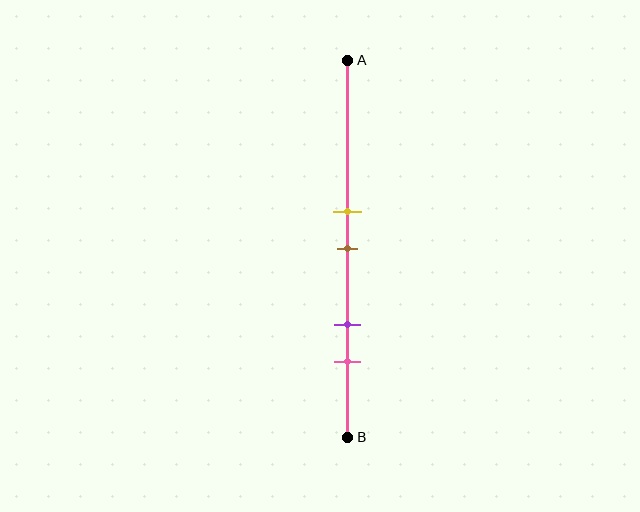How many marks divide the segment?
There are 4 marks dividing the segment.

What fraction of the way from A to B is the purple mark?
The purple mark is approximately 70% (0.7) of the way from A to B.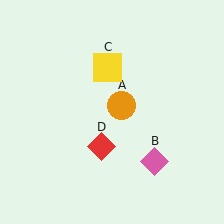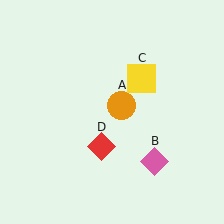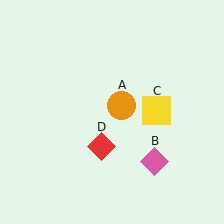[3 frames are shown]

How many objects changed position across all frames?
1 object changed position: yellow square (object C).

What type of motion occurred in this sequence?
The yellow square (object C) rotated clockwise around the center of the scene.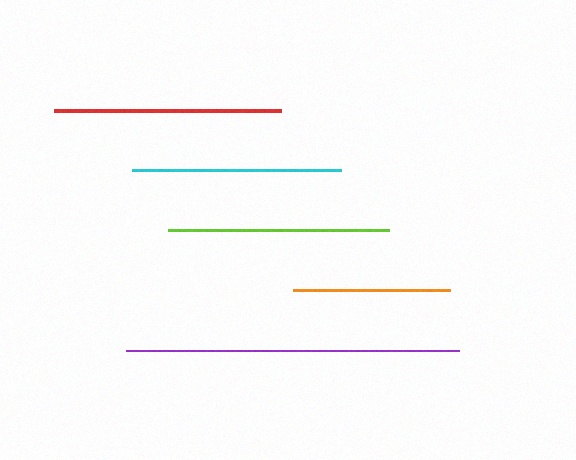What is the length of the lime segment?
The lime segment is approximately 221 pixels long.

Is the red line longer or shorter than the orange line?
The red line is longer than the orange line.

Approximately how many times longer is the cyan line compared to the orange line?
The cyan line is approximately 1.3 times the length of the orange line.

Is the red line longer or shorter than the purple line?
The purple line is longer than the red line.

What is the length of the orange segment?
The orange segment is approximately 157 pixels long.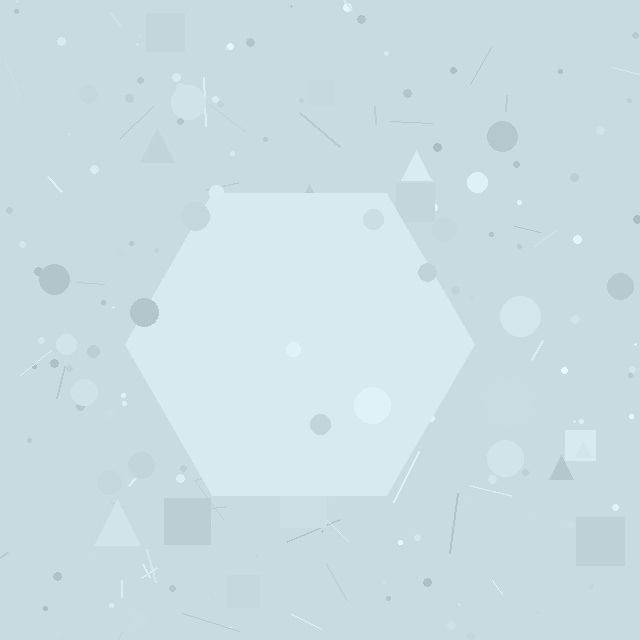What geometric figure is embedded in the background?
A hexagon is embedded in the background.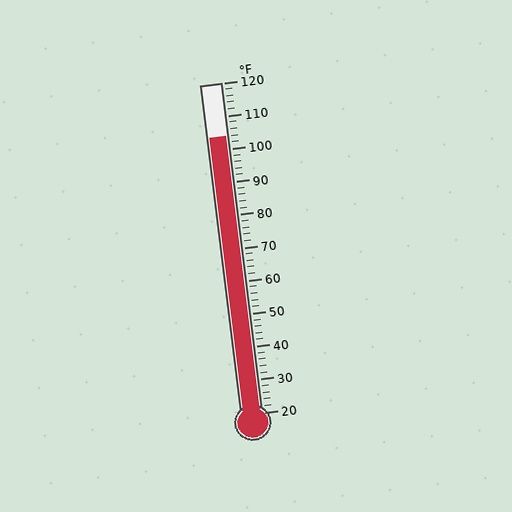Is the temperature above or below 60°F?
The temperature is above 60°F.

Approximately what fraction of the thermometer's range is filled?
The thermometer is filled to approximately 85% of its range.